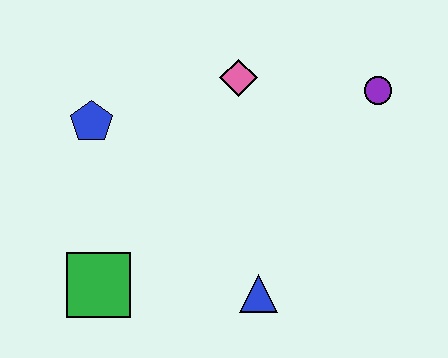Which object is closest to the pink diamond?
The purple circle is closest to the pink diamond.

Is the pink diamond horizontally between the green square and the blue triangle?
Yes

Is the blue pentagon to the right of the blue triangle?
No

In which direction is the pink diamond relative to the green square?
The pink diamond is above the green square.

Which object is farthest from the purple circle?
The green square is farthest from the purple circle.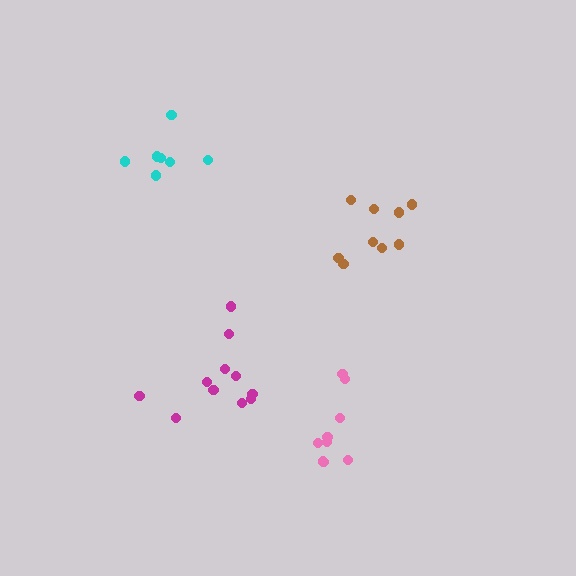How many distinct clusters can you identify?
There are 4 distinct clusters.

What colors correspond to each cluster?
The clusters are colored: magenta, brown, pink, cyan.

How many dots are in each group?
Group 1: 11 dots, Group 2: 9 dots, Group 3: 10 dots, Group 4: 8 dots (38 total).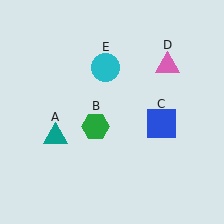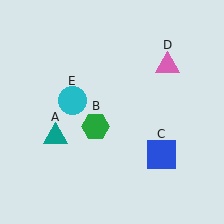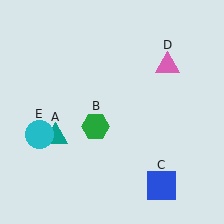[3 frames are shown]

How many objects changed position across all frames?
2 objects changed position: blue square (object C), cyan circle (object E).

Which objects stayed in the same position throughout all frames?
Teal triangle (object A) and green hexagon (object B) and pink triangle (object D) remained stationary.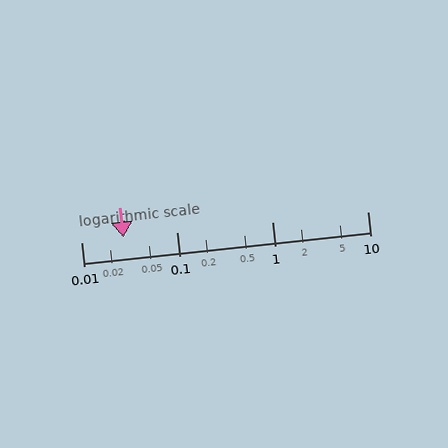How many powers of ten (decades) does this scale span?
The scale spans 3 decades, from 0.01 to 10.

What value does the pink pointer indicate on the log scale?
The pointer indicates approximately 0.028.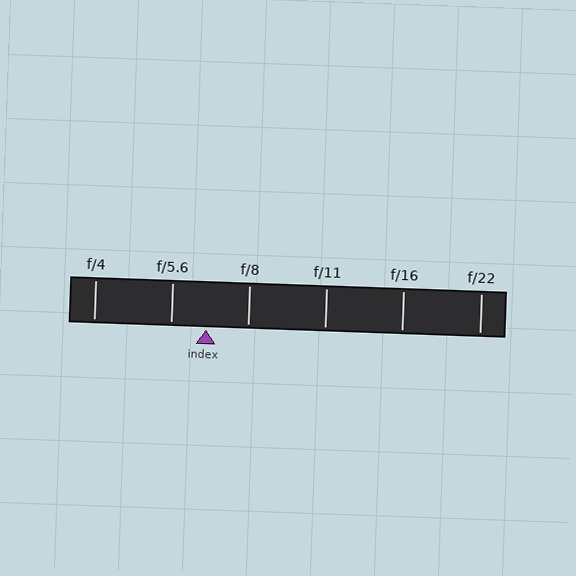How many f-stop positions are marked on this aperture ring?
There are 6 f-stop positions marked.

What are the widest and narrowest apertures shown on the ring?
The widest aperture shown is f/4 and the narrowest is f/22.